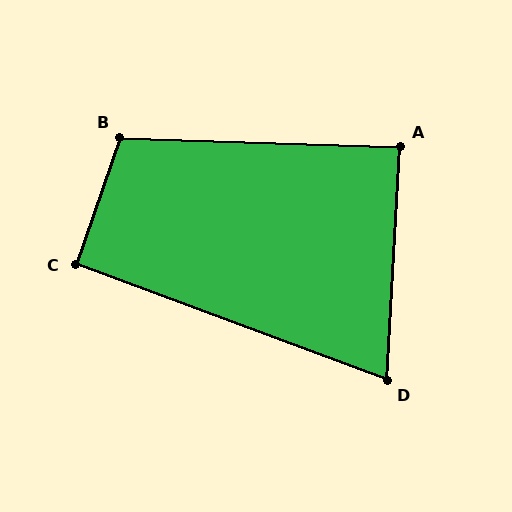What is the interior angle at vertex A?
Approximately 89 degrees (approximately right).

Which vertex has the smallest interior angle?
D, at approximately 73 degrees.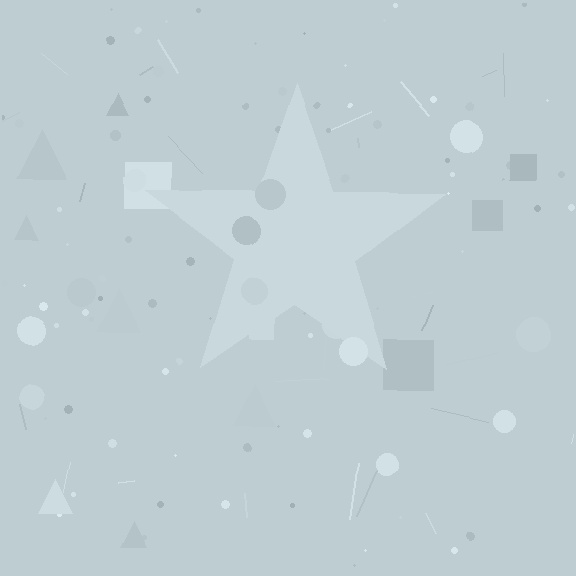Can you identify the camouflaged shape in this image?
The camouflaged shape is a star.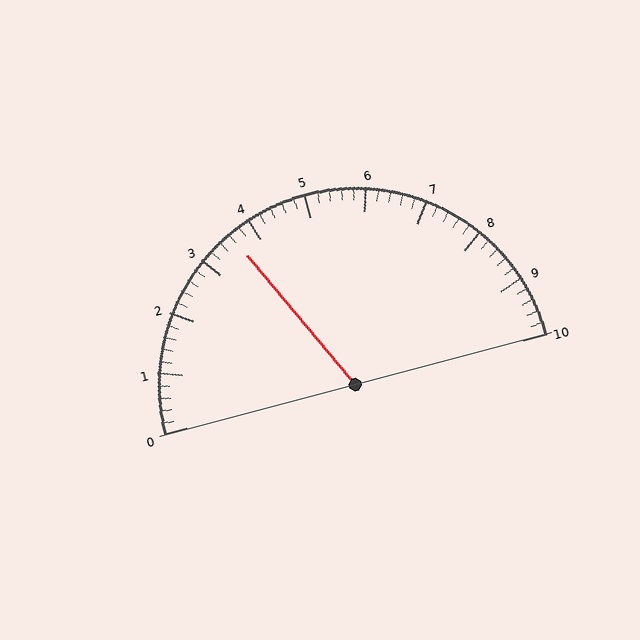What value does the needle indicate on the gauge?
The needle indicates approximately 3.6.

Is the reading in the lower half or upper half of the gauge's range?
The reading is in the lower half of the range (0 to 10).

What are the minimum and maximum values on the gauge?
The gauge ranges from 0 to 10.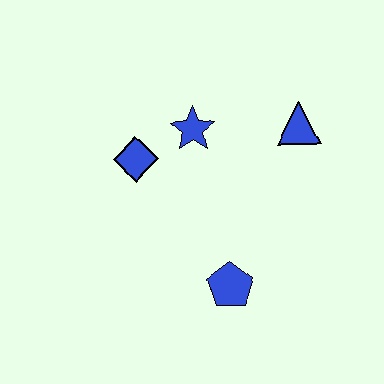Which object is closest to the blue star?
The blue diamond is closest to the blue star.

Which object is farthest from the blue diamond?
The blue triangle is farthest from the blue diamond.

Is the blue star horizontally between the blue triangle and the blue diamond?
Yes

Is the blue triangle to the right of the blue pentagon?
Yes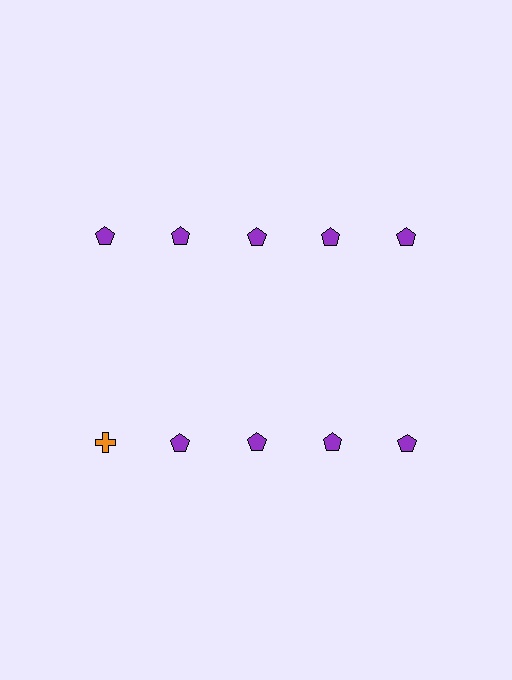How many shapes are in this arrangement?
There are 10 shapes arranged in a grid pattern.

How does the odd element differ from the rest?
It differs in both color (orange instead of purple) and shape (cross instead of pentagon).